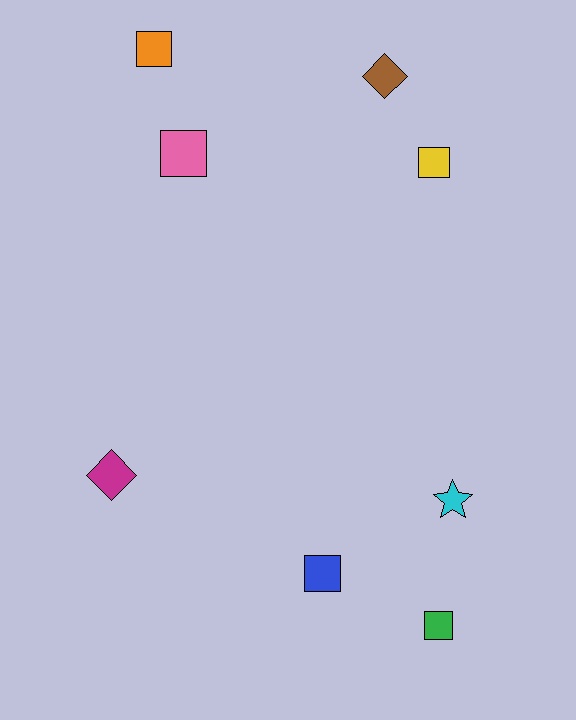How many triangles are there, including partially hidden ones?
There are no triangles.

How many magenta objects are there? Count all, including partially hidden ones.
There is 1 magenta object.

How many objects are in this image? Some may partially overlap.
There are 8 objects.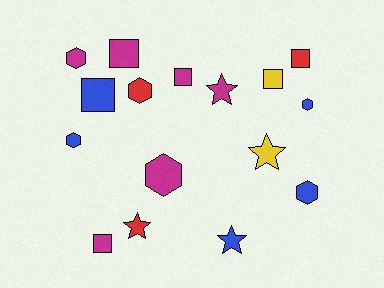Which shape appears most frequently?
Hexagon, with 6 objects.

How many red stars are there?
There is 1 red star.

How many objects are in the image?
There are 16 objects.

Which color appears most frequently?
Magenta, with 6 objects.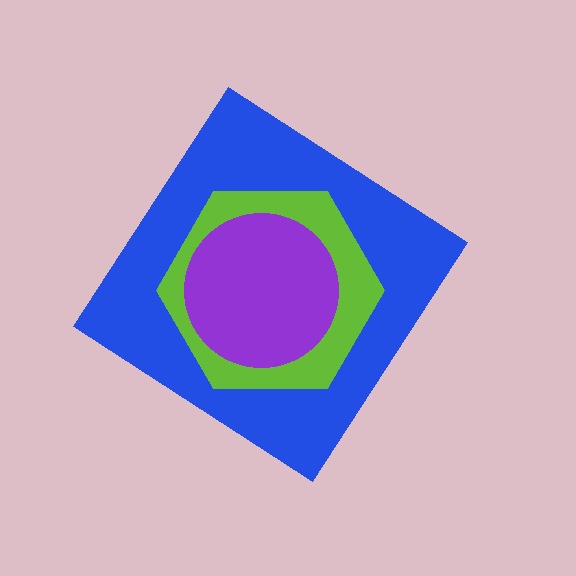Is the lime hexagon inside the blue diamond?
Yes.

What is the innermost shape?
The purple circle.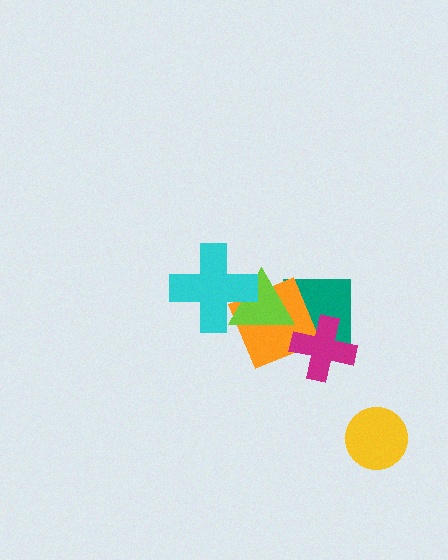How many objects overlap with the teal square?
3 objects overlap with the teal square.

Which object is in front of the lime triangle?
The cyan cross is in front of the lime triangle.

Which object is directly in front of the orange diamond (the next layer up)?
The lime triangle is directly in front of the orange diamond.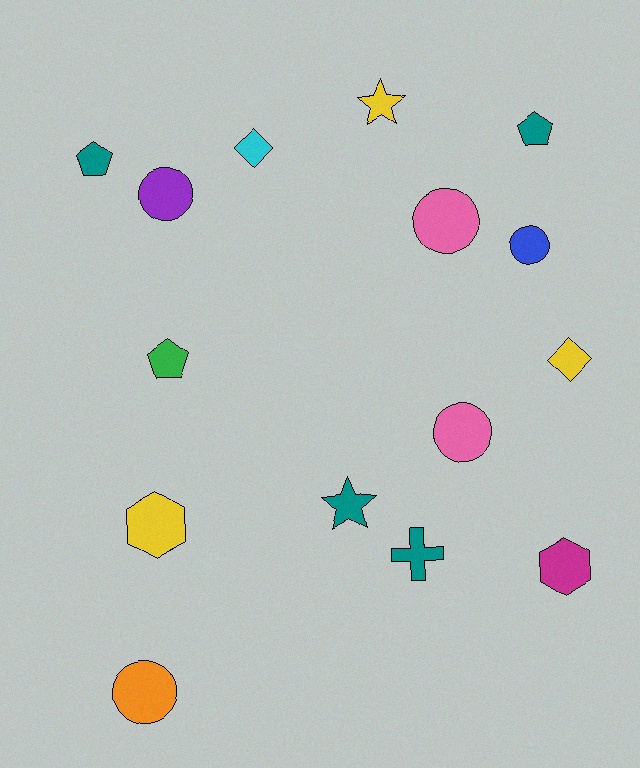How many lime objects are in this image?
There are no lime objects.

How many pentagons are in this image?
There are 3 pentagons.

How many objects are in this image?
There are 15 objects.